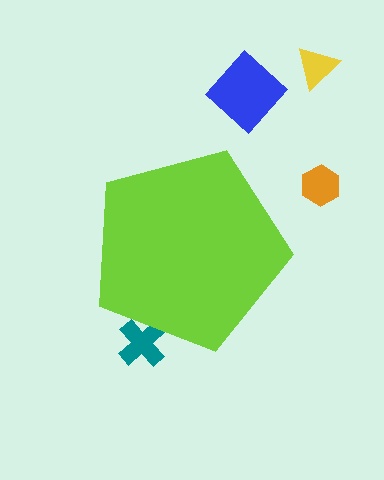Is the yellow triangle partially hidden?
No, the yellow triangle is fully visible.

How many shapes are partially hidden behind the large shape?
1 shape is partially hidden.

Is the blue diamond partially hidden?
No, the blue diamond is fully visible.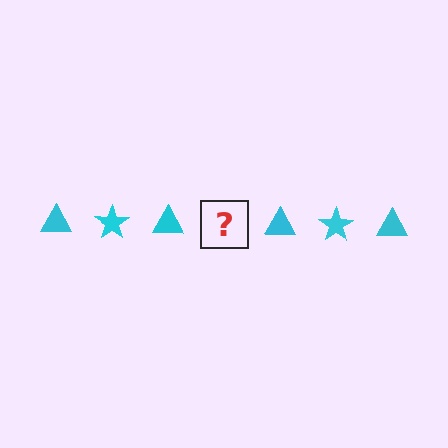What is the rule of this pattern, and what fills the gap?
The rule is that the pattern cycles through triangle, star shapes in cyan. The gap should be filled with a cyan star.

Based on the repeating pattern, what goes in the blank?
The blank should be a cyan star.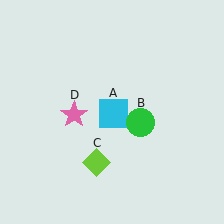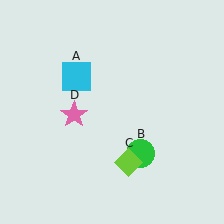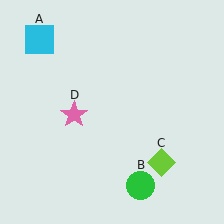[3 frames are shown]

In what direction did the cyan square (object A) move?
The cyan square (object A) moved up and to the left.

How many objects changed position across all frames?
3 objects changed position: cyan square (object A), green circle (object B), lime diamond (object C).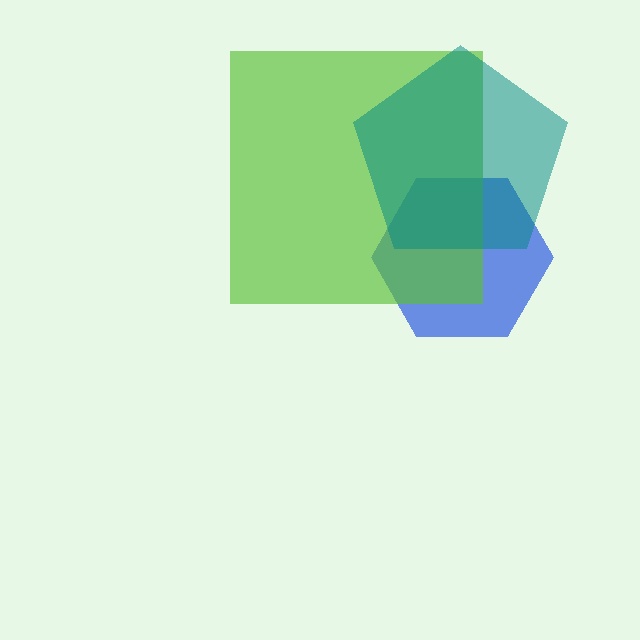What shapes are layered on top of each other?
The layered shapes are: a blue hexagon, a lime square, a teal pentagon.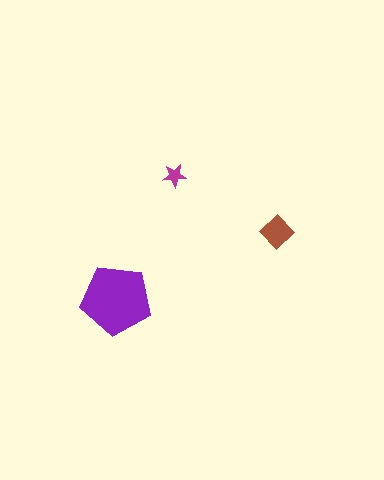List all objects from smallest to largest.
The magenta star, the brown diamond, the purple pentagon.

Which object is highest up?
The magenta star is topmost.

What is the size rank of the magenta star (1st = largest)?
3rd.